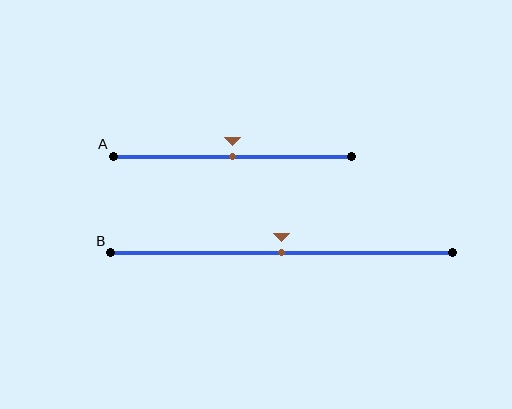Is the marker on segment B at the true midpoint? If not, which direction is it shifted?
Yes, the marker on segment B is at the true midpoint.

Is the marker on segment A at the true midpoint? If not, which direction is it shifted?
Yes, the marker on segment A is at the true midpoint.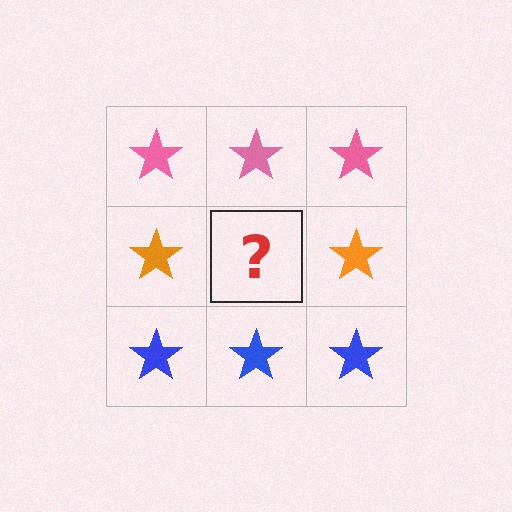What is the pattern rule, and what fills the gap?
The rule is that each row has a consistent color. The gap should be filled with an orange star.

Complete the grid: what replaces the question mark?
The question mark should be replaced with an orange star.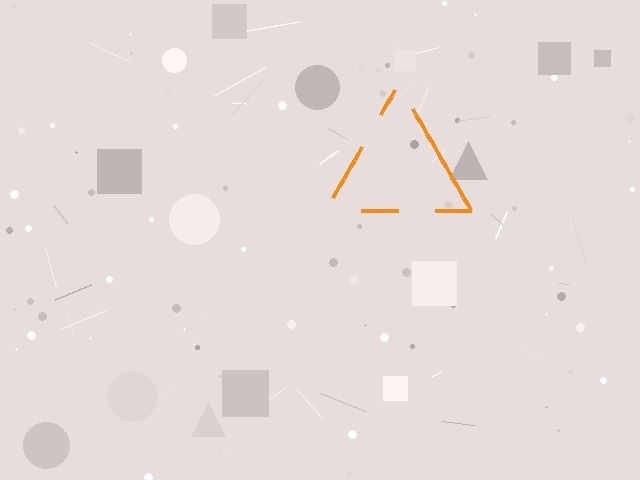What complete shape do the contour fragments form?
The contour fragments form a triangle.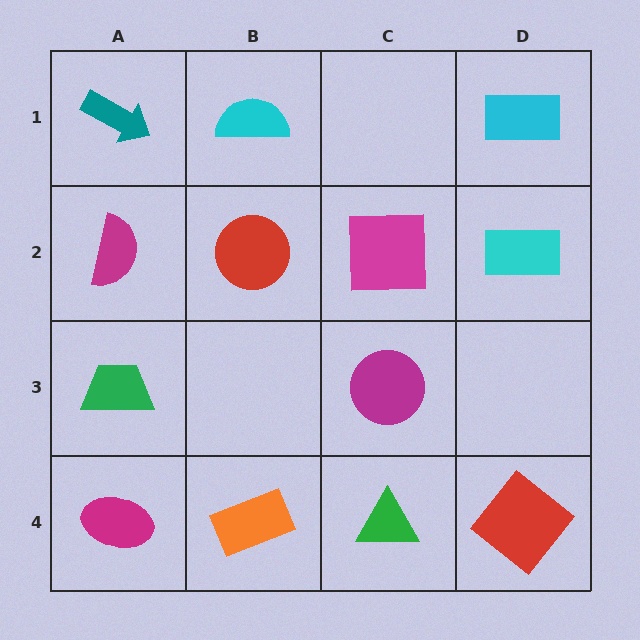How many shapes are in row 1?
3 shapes.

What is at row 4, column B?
An orange rectangle.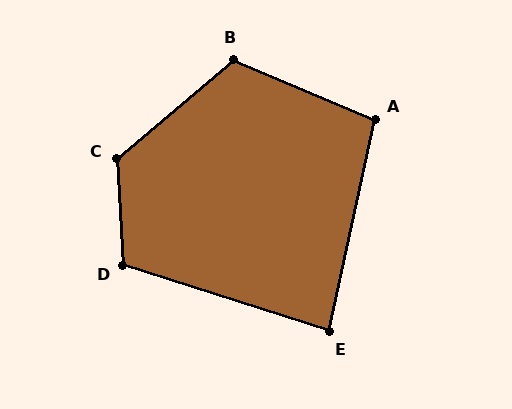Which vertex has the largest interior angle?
C, at approximately 127 degrees.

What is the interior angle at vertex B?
Approximately 117 degrees (obtuse).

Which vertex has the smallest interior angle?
E, at approximately 85 degrees.